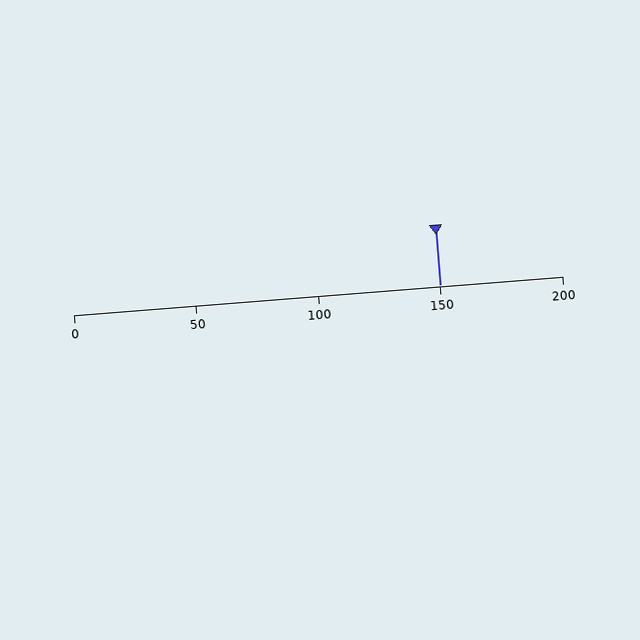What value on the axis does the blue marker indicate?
The marker indicates approximately 150.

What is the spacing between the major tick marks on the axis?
The major ticks are spaced 50 apart.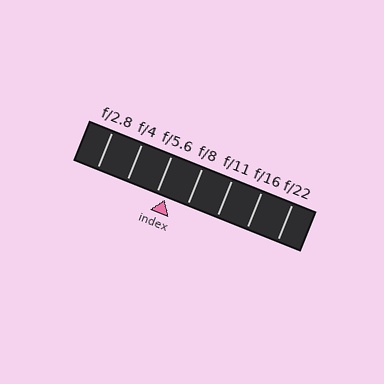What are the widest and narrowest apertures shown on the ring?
The widest aperture shown is f/2.8 and the narrowest is f/22.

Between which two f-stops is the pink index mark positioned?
The index mark is between f/5.6 and f/8.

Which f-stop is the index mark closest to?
The index mark is closest to f/5.6.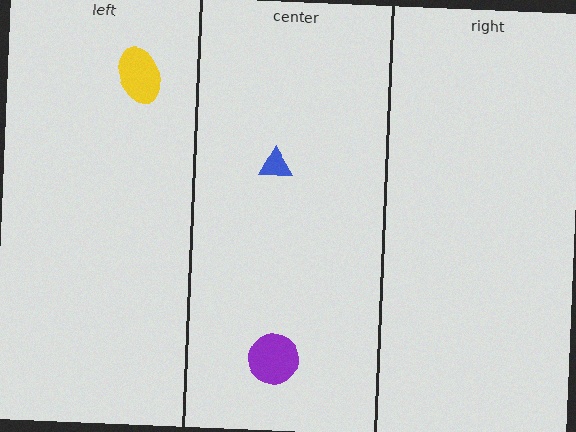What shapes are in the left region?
The yellow ellipse.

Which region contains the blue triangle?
The center region.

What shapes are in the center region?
The purple circle, the blue triangle.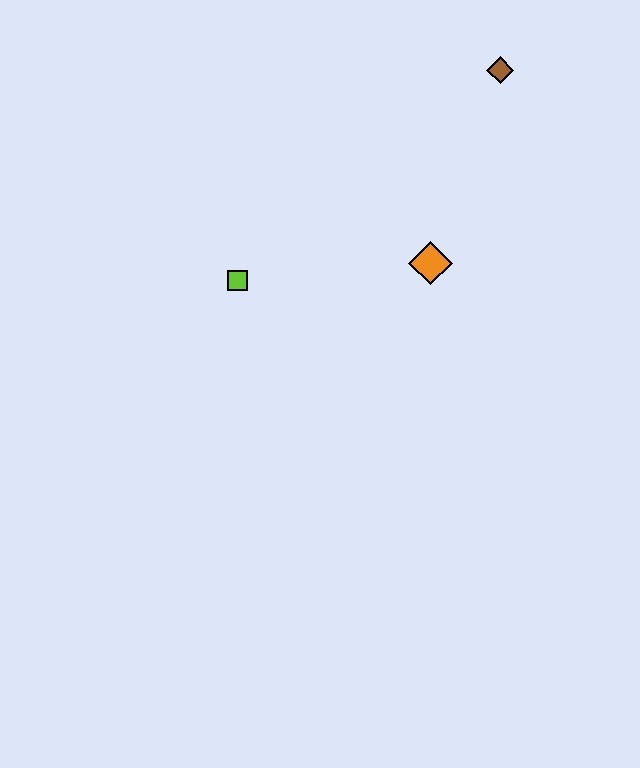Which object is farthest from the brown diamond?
The lime square is farthest from the brown diamond.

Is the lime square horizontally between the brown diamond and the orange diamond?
No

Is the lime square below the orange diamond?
Yes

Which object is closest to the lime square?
The orange diamond is closest to the lime square.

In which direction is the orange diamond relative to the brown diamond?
The orange diamond is below the brown diamond.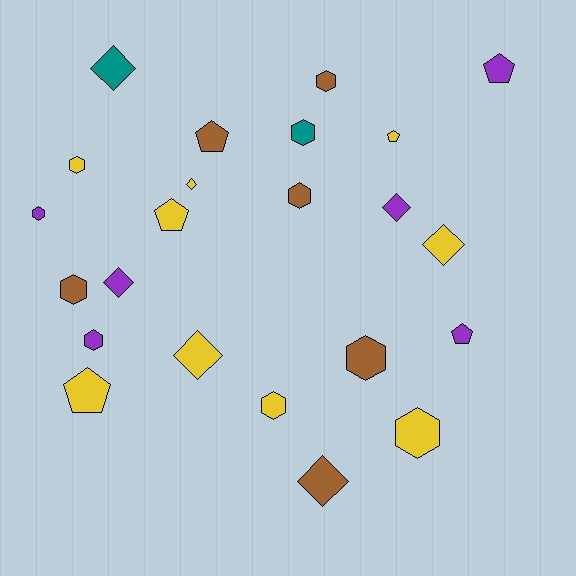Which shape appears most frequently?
Hexagon, with 10 objects.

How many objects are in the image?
There are 23 objects.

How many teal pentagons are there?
There are no teal pentagons.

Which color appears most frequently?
Yellow, with 9 objects.